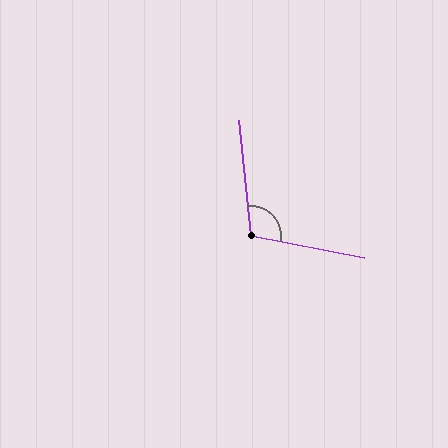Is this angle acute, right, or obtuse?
It is obtuse.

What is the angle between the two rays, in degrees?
Approximately 106 degrees.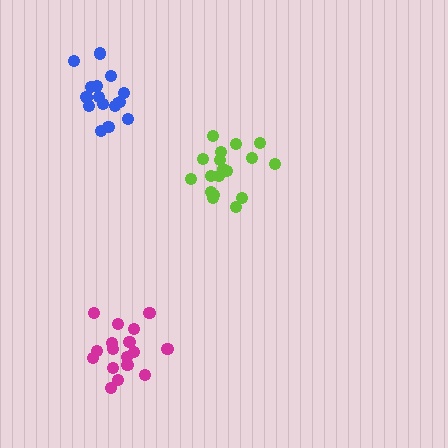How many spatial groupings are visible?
There are 3 spatial groupings.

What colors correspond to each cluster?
The clusters are colored: lime, blue, magenta.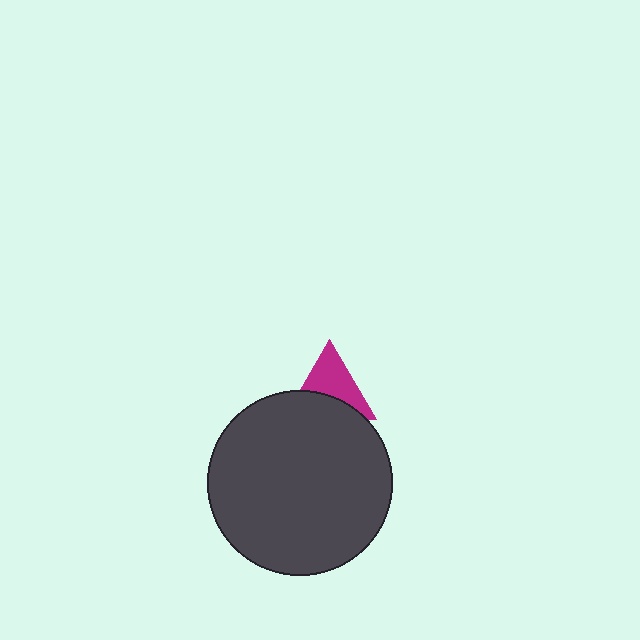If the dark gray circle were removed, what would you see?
You would see the complete magenta triangle.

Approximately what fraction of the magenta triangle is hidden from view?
Roughly 43% of the magenta triangle is hidden behind the dark gray circle.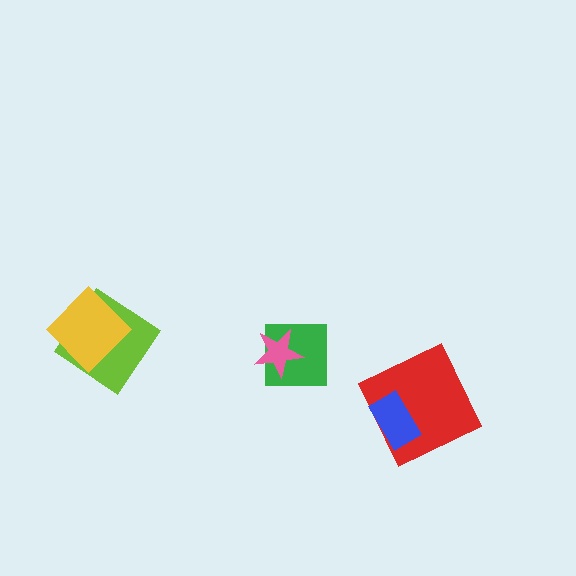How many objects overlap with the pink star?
1 object overlaps with the pink star.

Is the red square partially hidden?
Yes, it is partially covered by another shape.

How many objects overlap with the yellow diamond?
1 object overlaps with the yellow diamond.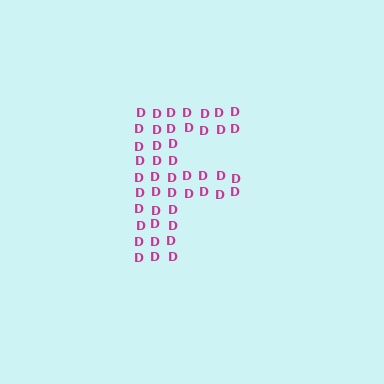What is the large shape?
The large shape is the letter F.